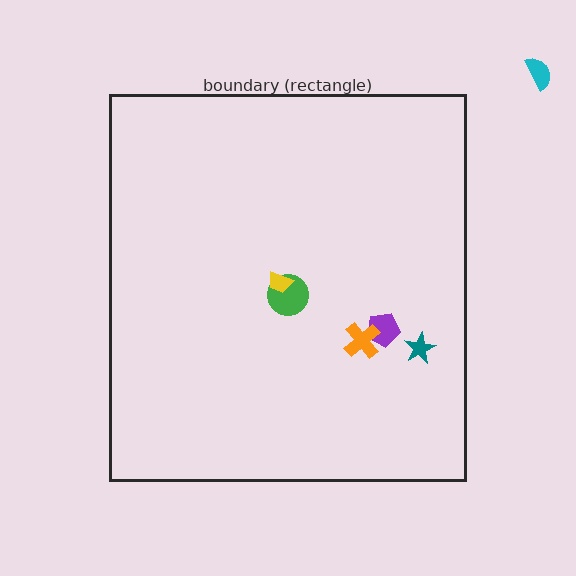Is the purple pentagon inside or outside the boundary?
Inside.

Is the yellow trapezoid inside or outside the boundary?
Inside.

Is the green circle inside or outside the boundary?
Inside.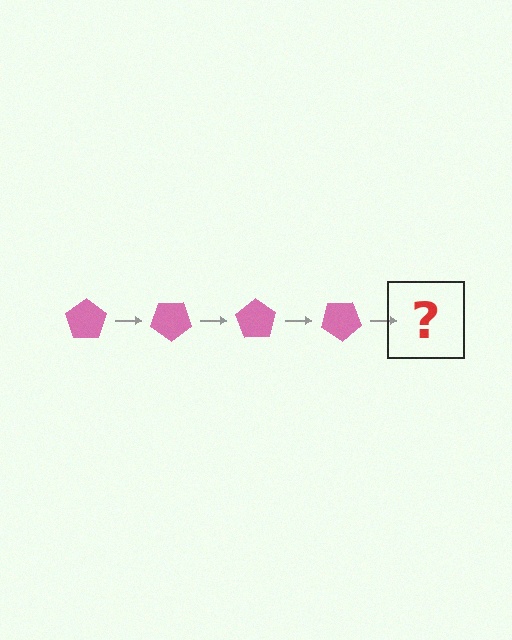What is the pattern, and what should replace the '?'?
The pattern is that the pentagon rotates 35 degrees each step. The '?' should be a pink pentagon rotated 140 degrees.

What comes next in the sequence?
The next element should be a pink pentagon rotated 140 degrees.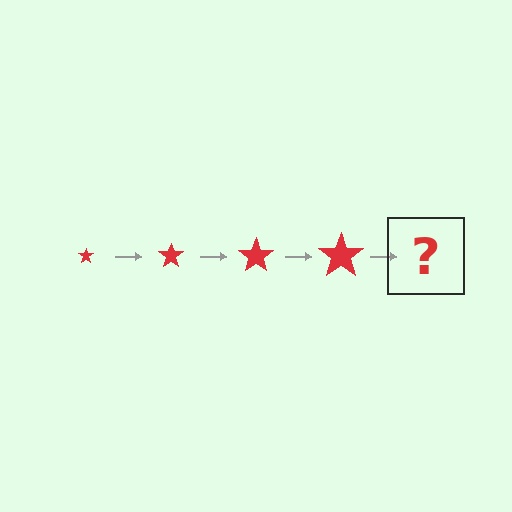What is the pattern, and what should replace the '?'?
The pattern is that the star gets progressively larger each step. The '?' should be a red star, larger than the previous one.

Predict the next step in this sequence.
The next step is a red star, larger than the previous one.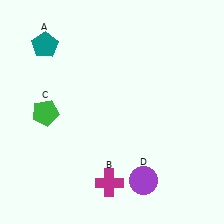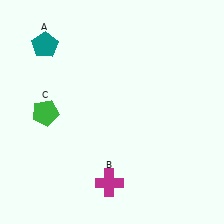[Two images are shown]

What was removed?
The purple circle (D) was removed in Image 2.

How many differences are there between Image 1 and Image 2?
There is 1 difference between the two images.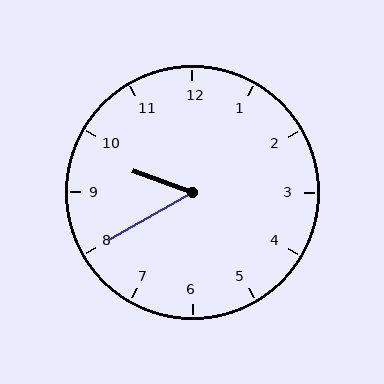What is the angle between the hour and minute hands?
Approximately 50 degrees.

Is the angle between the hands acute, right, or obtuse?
It is acute.